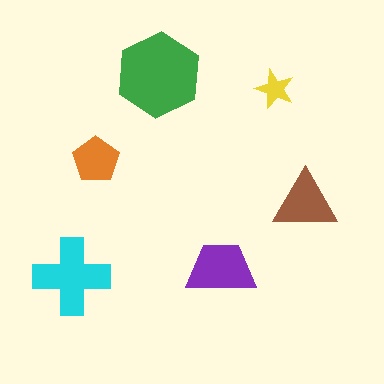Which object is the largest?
The green hexagon.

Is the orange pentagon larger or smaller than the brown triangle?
Smaller.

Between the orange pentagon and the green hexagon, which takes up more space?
The green hexagon.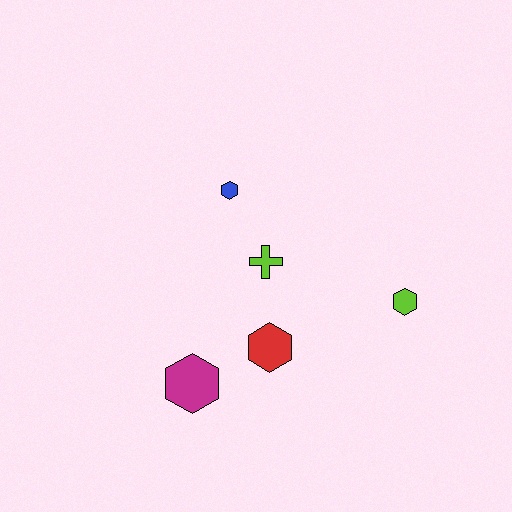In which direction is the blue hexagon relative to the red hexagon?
The blue hexagon is above the red hexagon.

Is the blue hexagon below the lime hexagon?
No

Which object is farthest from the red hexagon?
The blue hexagon is farthest from the red hexagon.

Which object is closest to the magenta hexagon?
The red hexagon is closest to the magenta hexagon.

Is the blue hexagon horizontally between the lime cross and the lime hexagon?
No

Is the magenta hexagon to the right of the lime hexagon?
No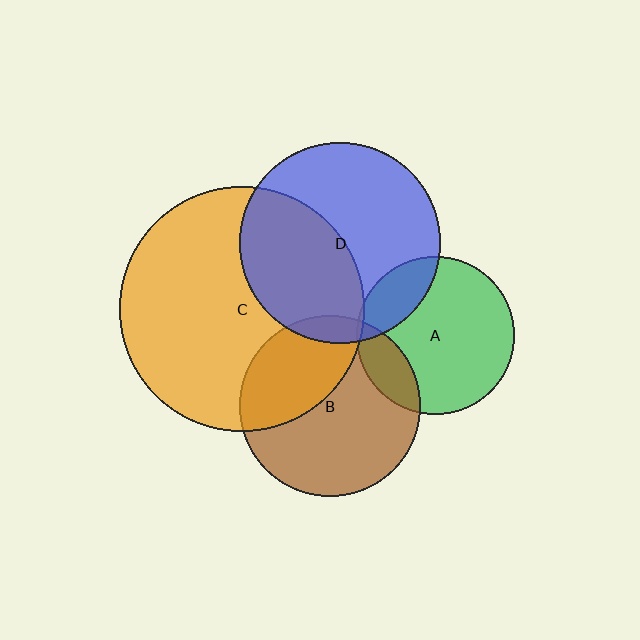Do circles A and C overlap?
Yes.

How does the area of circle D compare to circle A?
Approximately 1.6 times.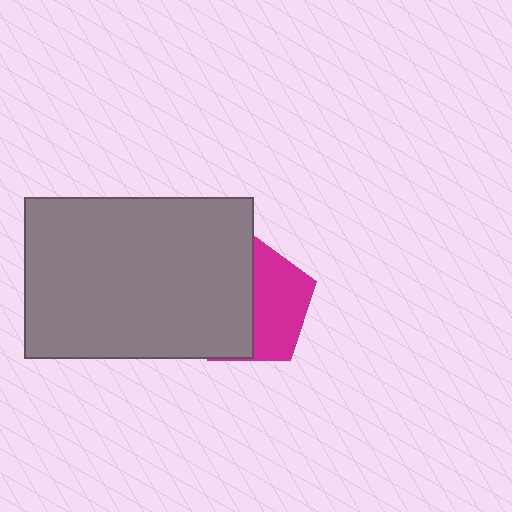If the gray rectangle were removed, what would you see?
You would see the complete magenta pentagon.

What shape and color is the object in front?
The object in front is a gray rectangle.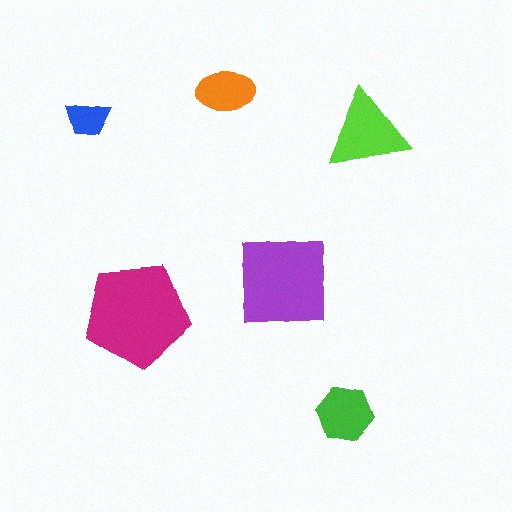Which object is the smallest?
The blue trapezoid.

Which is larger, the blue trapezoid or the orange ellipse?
The orange ellipse.